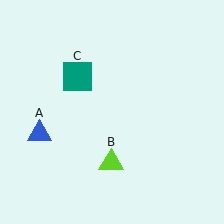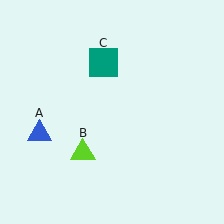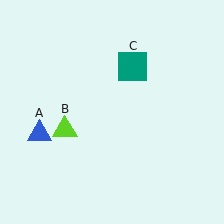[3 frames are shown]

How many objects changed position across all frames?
2 objects changed position: lime triangle (object B), teal square (object C).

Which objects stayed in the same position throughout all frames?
Blue triangle (object A) remained stationary.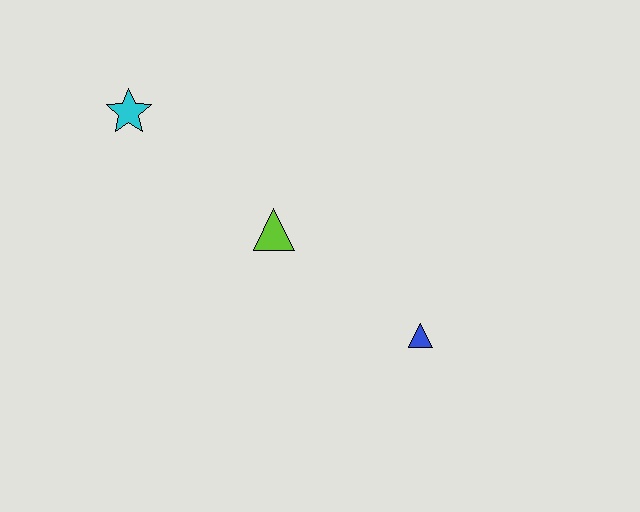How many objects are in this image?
There are 3 objects.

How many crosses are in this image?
There are no crosses.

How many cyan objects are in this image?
There is 1 cyan object.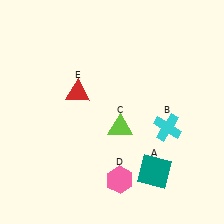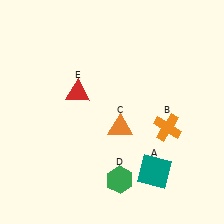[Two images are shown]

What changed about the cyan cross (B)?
In Image 1, B is cyan. In Image 2, it changed to orange.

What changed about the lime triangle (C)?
In Image 1, C is lime. In Image 2, it changed to orange.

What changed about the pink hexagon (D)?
In Image 1, D is pink. In Image 2, it changed to green.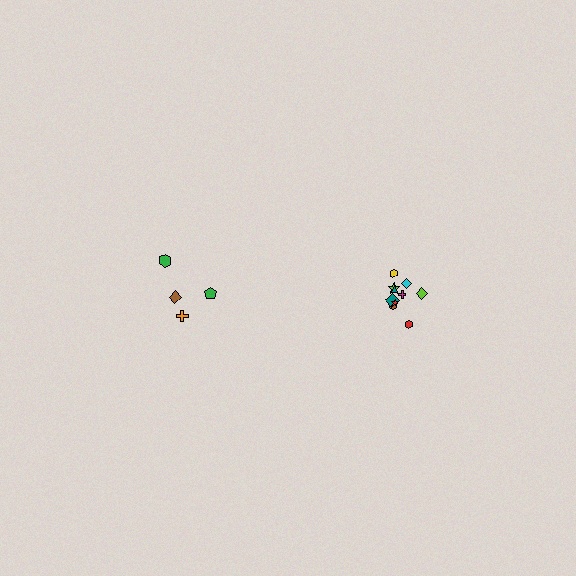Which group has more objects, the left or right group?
The right group.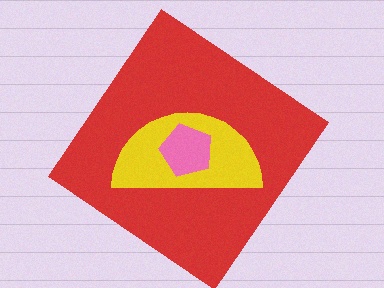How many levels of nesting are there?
3.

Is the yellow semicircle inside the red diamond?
Yes.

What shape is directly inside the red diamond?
The yellow semicircle.